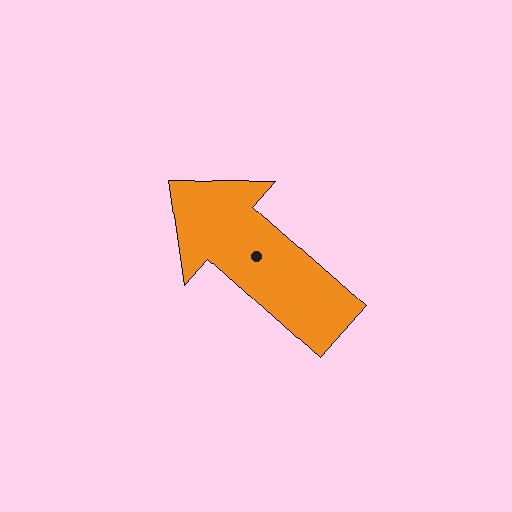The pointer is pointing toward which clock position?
Roughly 10 o'clock.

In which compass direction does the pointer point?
Northwest.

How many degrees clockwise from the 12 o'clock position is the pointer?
Approximately 312 degrees.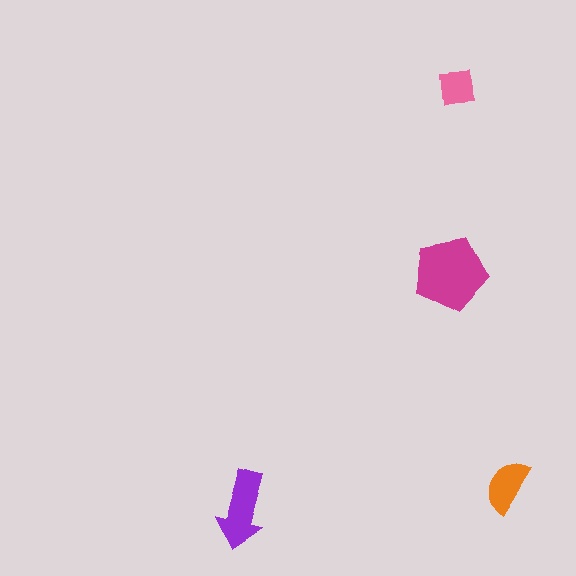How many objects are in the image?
There are 4 objects in the image.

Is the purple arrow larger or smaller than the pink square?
Larger.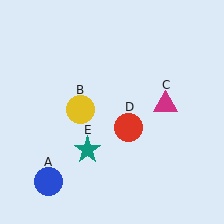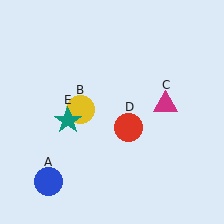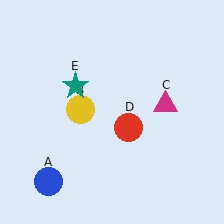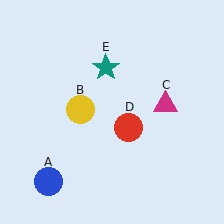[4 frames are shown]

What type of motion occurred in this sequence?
The teal star (object E) rotated clockwise around the center of the scene.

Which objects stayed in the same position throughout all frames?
Blue circle (object A) and yellow circle (object B) and magenta triangle (object C) and red circle (object D) remained stationary.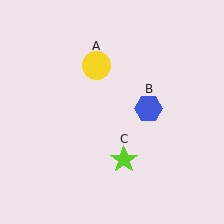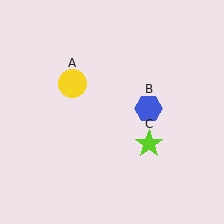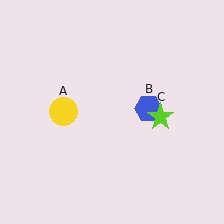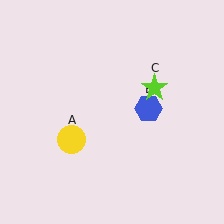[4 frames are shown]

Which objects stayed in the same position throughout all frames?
Blue hexagon (object B) remained stationary.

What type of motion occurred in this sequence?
The yellow circle (object A), lime star (object C) rotated counterclockwise around the center of the scene.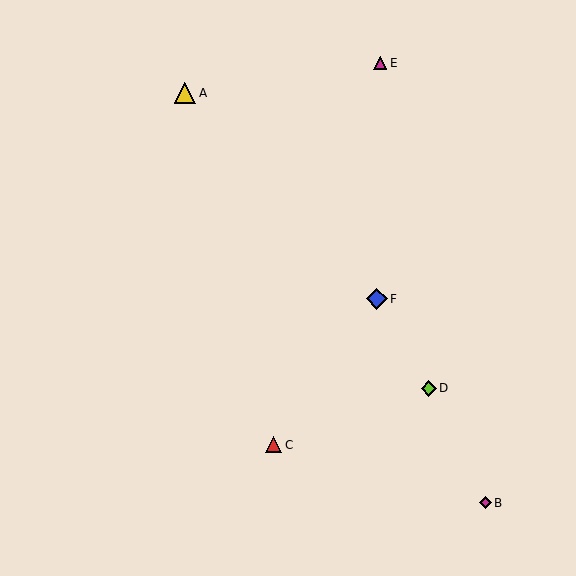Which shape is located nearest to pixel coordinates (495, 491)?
The magenta diamond (labeled B) at (485, 503) is nearest to that location.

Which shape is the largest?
The yellow triangle (labeled A) is the largest.